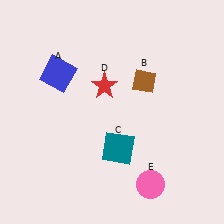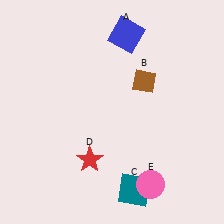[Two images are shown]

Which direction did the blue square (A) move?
The blue square (A) moved right.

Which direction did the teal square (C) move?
The teal square (C) moved down.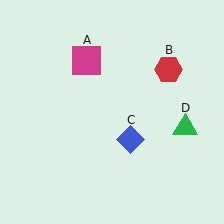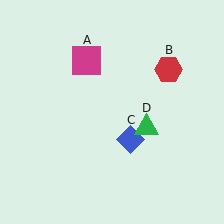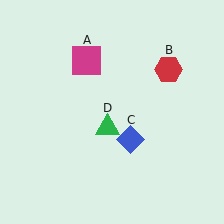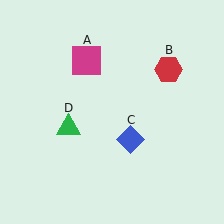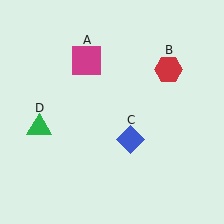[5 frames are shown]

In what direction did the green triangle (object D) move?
The green triangle (object D) moved left.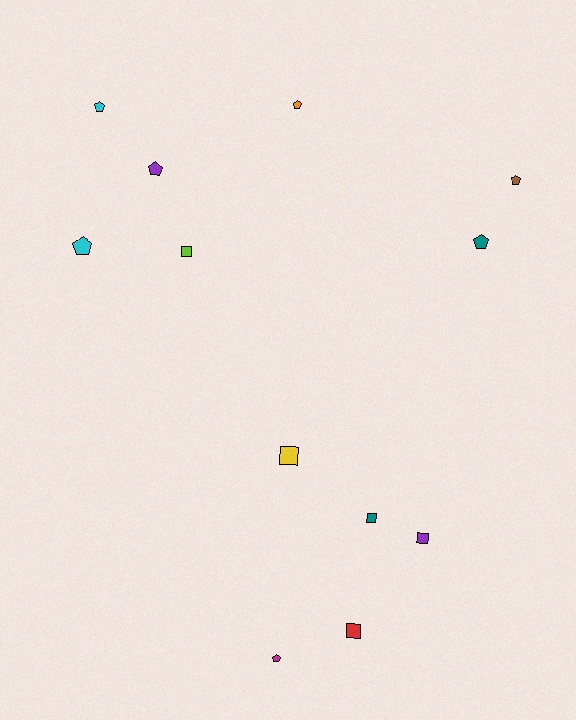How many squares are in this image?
There are 5 squares.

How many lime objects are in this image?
There is 1 lime object.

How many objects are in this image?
There are 12 objects.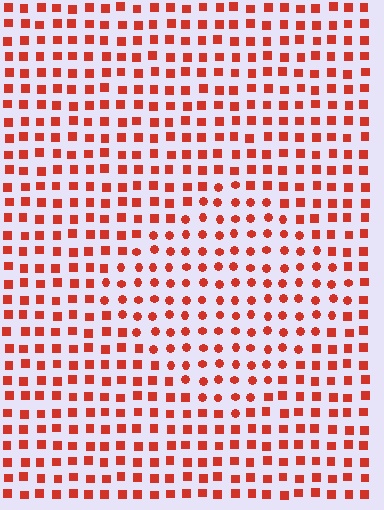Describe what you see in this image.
The image is filled with small red elements arranged in a uniform grid. A diamond-shaped region contains circles, while the surrounding area contains squares. The boundary is defined purely by the change in element shape.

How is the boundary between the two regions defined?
The boundary is defined by a change in element shape: circles inside vs. squares outside. All elements share the same color and spacing.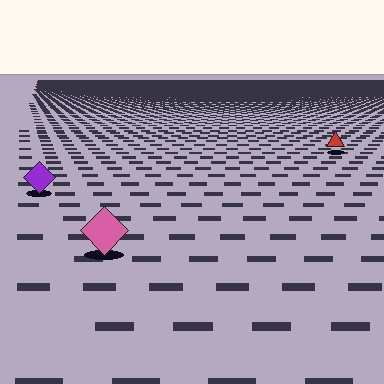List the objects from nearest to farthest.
From nearest to farthest: the pink diamond, the purple diamond, the red triangle.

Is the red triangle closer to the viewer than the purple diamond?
No. The purple diamond is closer — you can tell from the texture gradient: the ground texture is coarser near it.